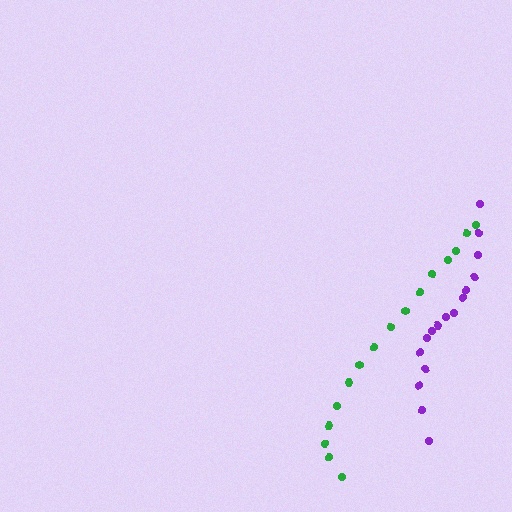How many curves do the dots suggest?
There are 2 distinct paths.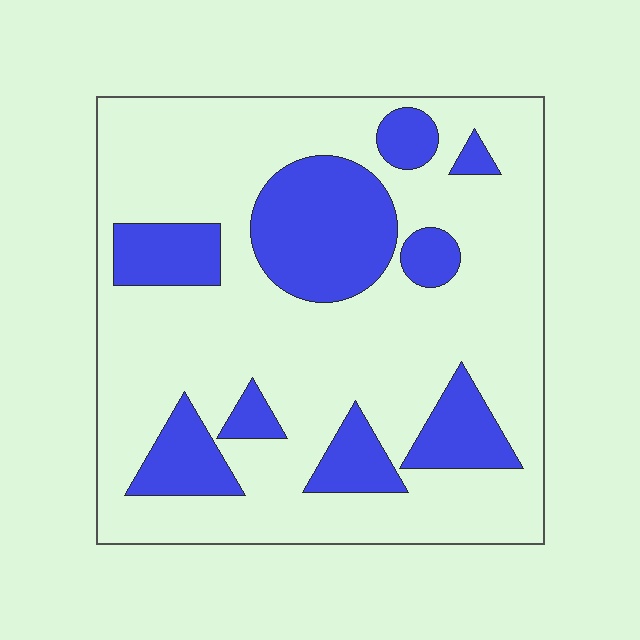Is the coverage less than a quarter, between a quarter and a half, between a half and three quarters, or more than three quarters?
Between a quarter and a half.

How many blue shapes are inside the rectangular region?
9.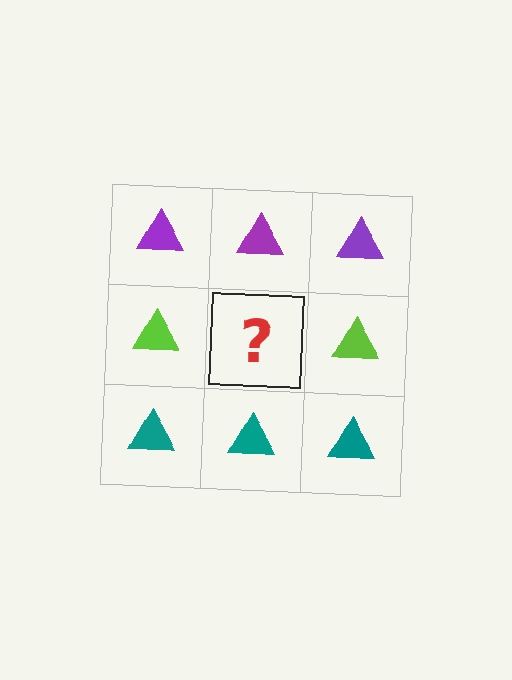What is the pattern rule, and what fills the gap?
The rule is that each row has a consistent color. The gap should be filled with a lime triangle.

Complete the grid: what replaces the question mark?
The question mark should be replaced with a lime triangle.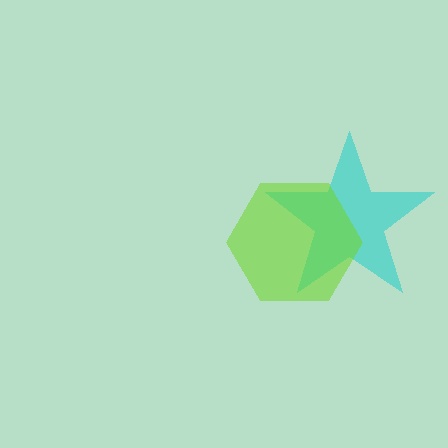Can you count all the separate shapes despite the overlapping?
Yes, there are 2 separate shapes.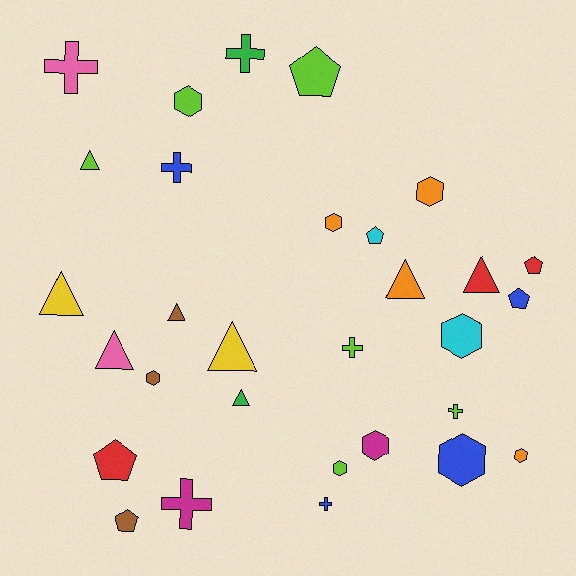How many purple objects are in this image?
There are no purple objects.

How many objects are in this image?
There are 30 objects.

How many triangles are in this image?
There are 8 triangles.